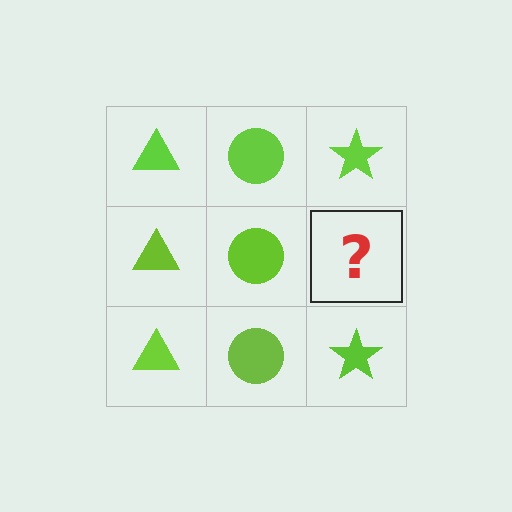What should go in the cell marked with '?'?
The missing cell should contain a lime star.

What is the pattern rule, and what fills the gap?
The rule is that each column has a consistent shape. The gap should be filled with a lime star.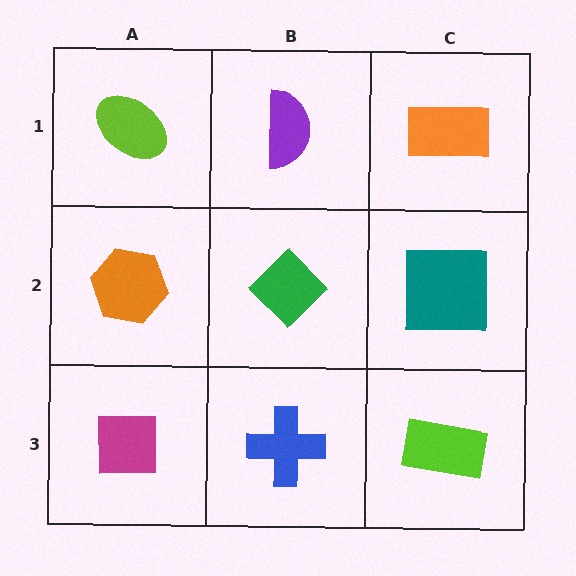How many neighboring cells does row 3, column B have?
3.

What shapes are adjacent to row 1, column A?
An orange hexagon (row 2, column A), a purple semicircle (row 1, column B).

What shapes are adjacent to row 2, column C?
An orange rectangle (row 1, column C), a lime rectangle (row 3, column C), a green diamond (row 2, column B).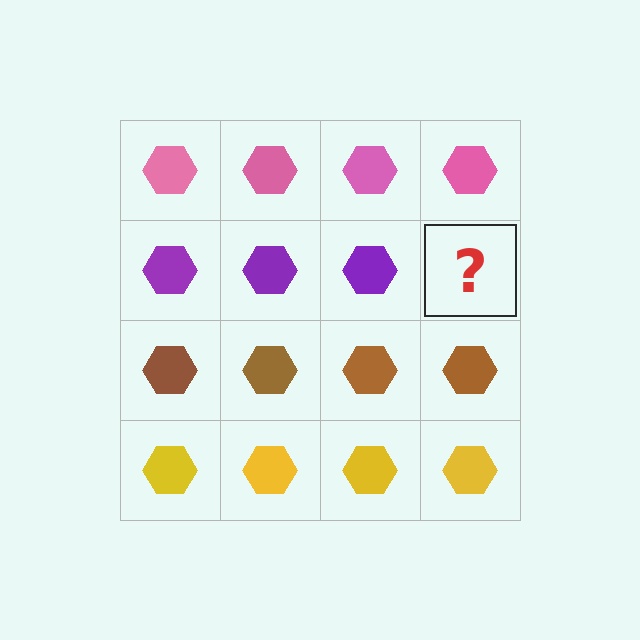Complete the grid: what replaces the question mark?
The question mark should be replaced with a purple hexagon.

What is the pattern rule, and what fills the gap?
The rule is that each row has a consistent color. The gap should be filled with a purple hexagon.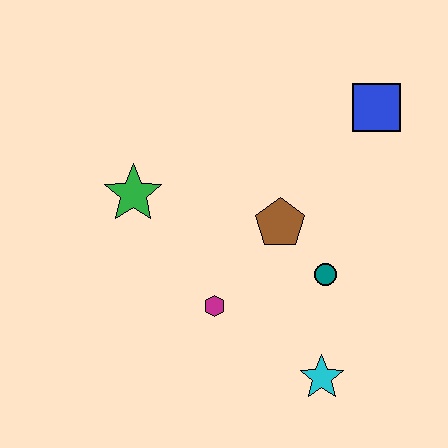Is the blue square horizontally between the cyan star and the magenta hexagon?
No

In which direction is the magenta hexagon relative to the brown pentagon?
The magenta hexagon is below the brown pentagon.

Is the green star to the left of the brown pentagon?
Yes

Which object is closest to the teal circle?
The brown pentagon is closest to the teal circle.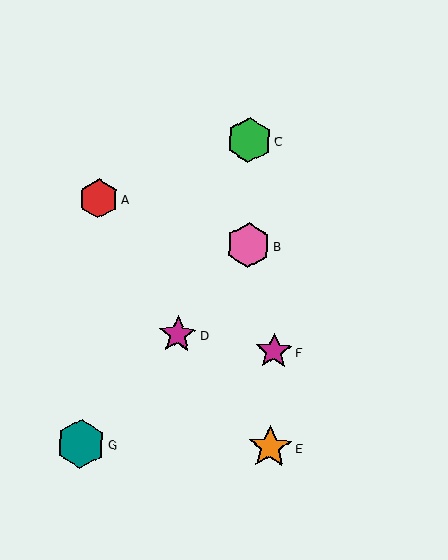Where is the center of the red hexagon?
The center of the red hexagon is at (98, 199).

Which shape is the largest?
The teal hexagon (labeled G) is the largest.